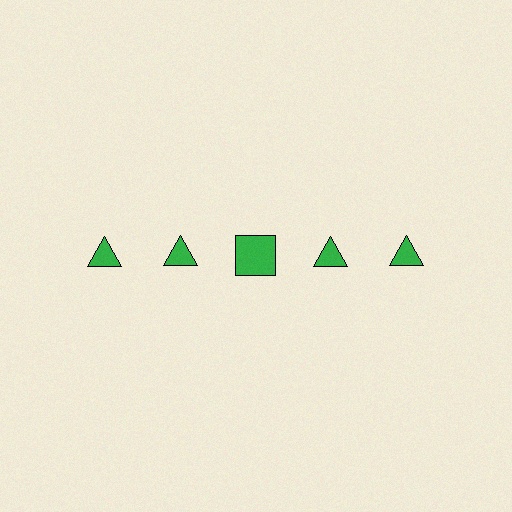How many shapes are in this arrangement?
There are 5 shapes arranged in a grid pattern.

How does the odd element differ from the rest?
It has a different shape: square instead of triangle.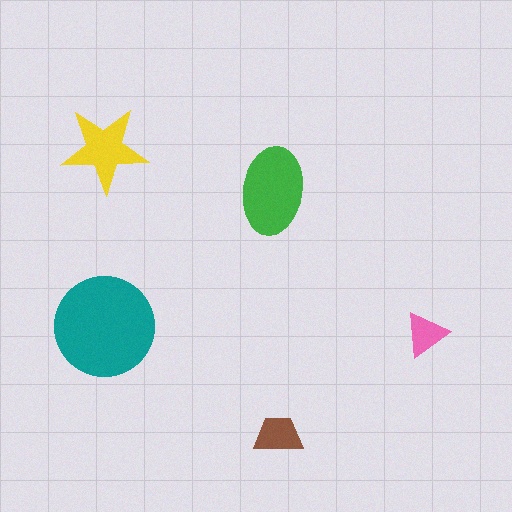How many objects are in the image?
There are 5 objects in the image.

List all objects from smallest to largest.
The pink triangle, the brown trapezoid, the yellow star, the green ellipse, the teal circle.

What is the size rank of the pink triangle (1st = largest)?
5th.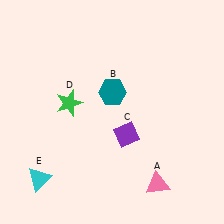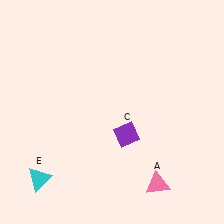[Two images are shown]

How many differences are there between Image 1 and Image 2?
There are 2 differences between the two images.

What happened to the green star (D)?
The green star (D) was removed in Image 2. It was in the top-left area of Image 1.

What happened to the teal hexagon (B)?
The teal hexagon (B) was removed in Image 2. It was in the top-right area of Image 1.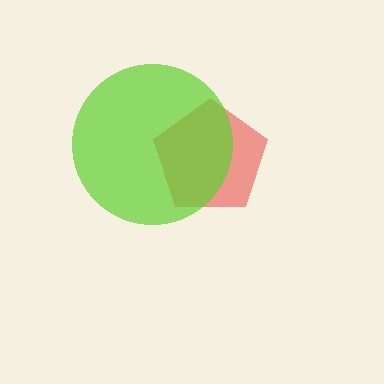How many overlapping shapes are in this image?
There are 2 overlapping shapes in the image.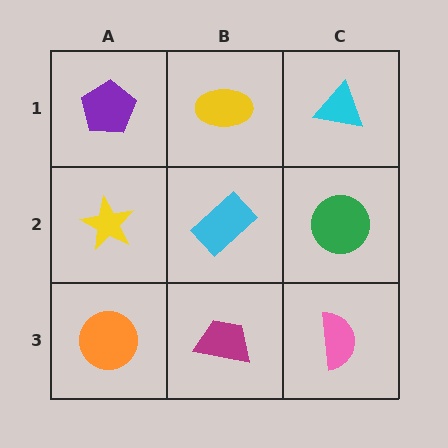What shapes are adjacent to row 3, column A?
A yellow star (row 2, column A), a magenta trapezoid (row 3, column B).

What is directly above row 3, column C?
A green circle.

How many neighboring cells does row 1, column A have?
2.